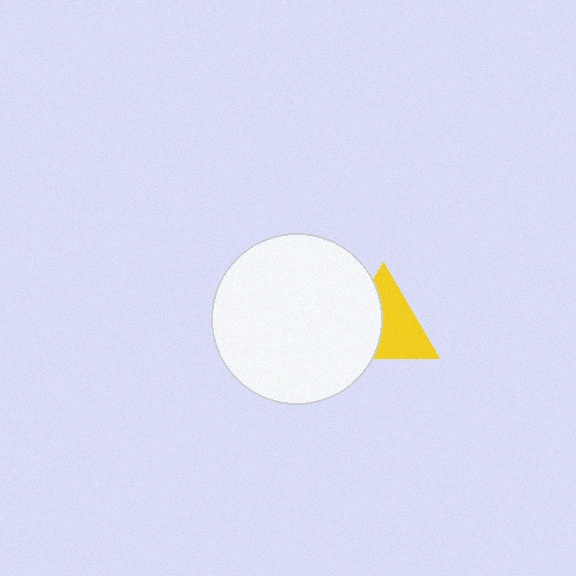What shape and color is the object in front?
The object in front is a white circle.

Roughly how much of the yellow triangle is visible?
About half of it is visible (roughly 57%).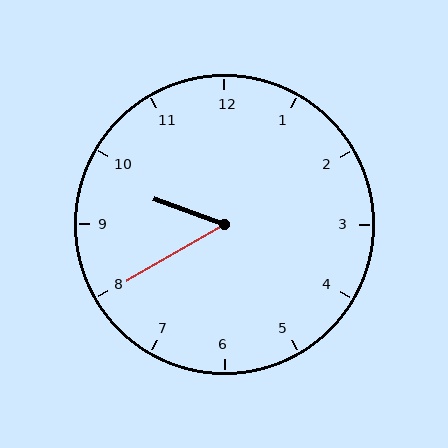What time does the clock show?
9:40.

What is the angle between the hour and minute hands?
Approximately 50 degrees.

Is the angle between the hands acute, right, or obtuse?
It is acute.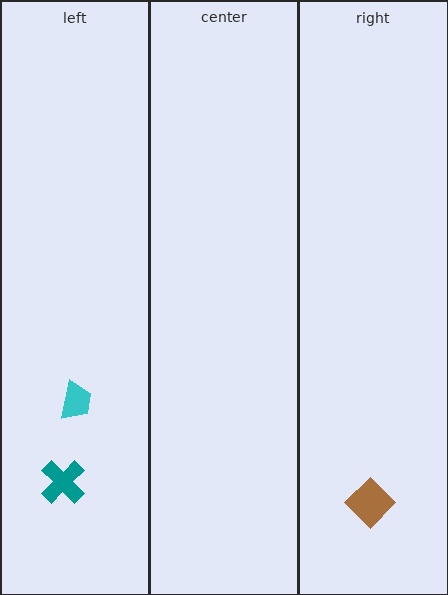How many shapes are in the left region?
2.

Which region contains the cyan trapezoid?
The left region.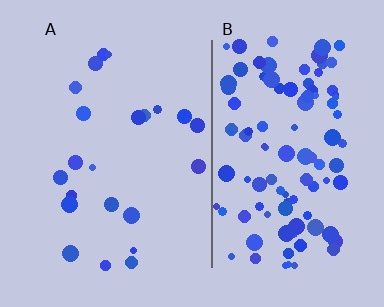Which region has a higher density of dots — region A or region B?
B (the right).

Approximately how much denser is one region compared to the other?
Approximately 4.8× — region B over region A.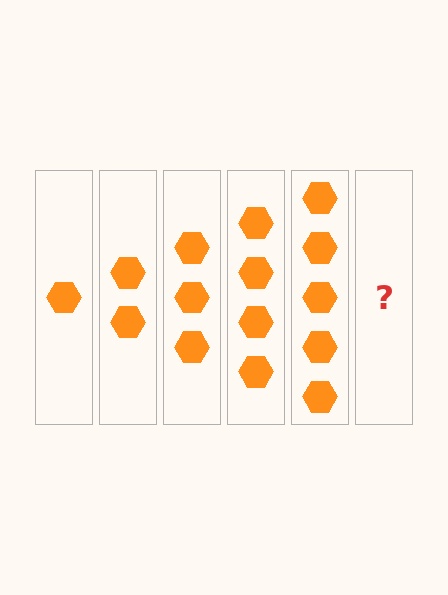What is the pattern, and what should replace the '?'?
The pattern is that each step adds one more hexagon. The '?' should be 6 hexagons.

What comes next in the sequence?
The next element should be 6 hexagons.